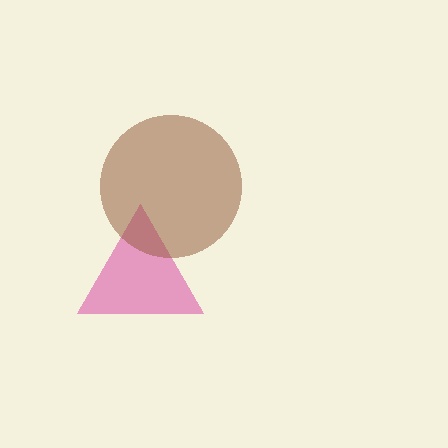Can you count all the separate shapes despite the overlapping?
Yes, there are 2 separate shapes.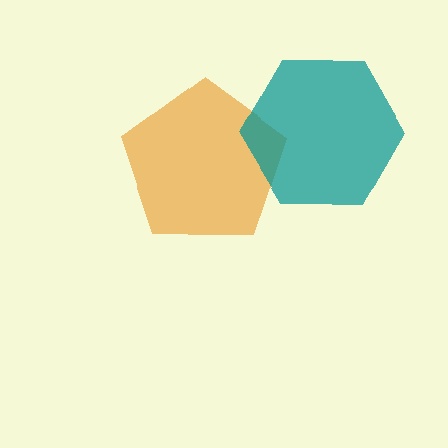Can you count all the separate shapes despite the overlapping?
Yes, there are 2 separate shapes.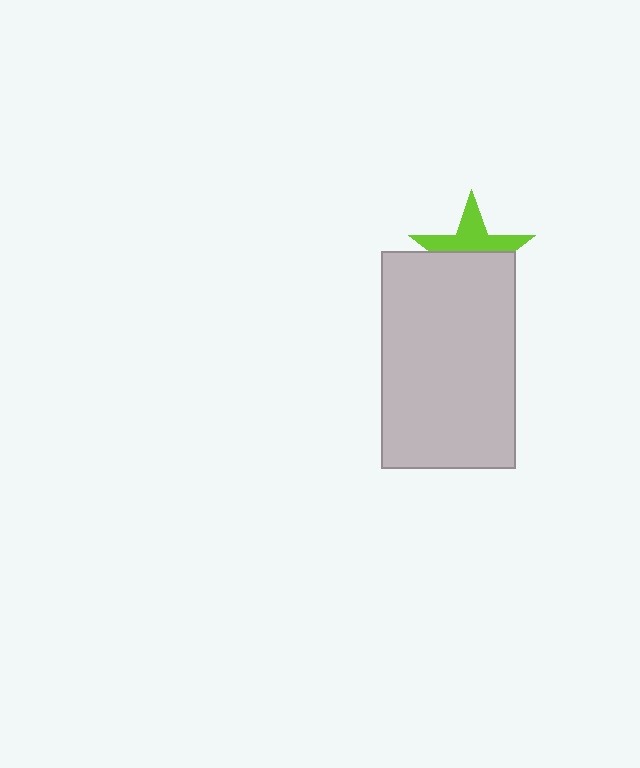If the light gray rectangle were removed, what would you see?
You would see the complete lime star.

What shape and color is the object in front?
The object in front is a light gray rectangle.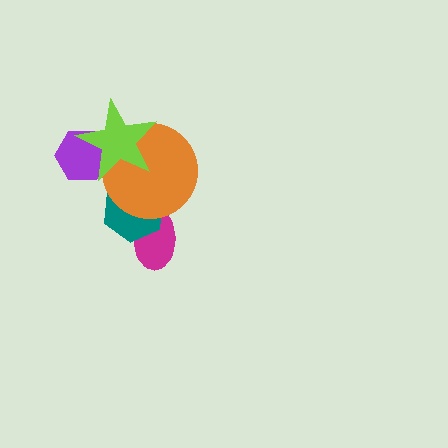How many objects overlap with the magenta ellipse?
2 objects overlap with the magenta ellipse.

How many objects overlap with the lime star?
2 objects overlap with the lime star.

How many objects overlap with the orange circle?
3 objects overlap with the orange circle.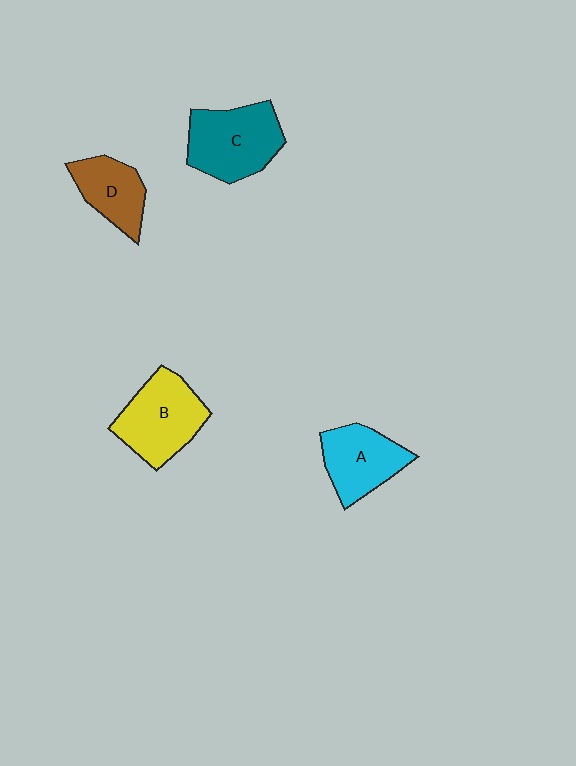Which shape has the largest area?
Shape C (teal).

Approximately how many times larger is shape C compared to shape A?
Approximately 1.2 times.